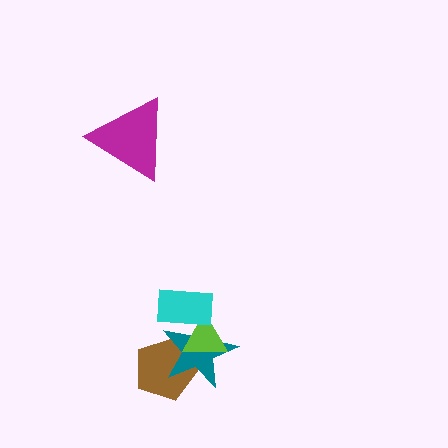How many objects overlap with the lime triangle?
3 objects overlap with the lime triangle.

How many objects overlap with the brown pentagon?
2 objects overlap with the brown pentagon.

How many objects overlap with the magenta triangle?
0 objects overlap with the magenta triangle.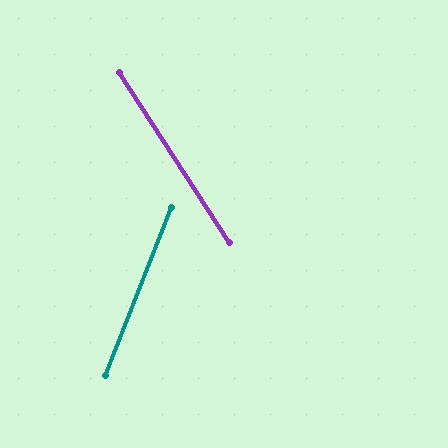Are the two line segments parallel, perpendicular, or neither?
Neither parallel nor perpendicular — they differ by about 54°.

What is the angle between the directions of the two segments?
Approximately 54 degrees.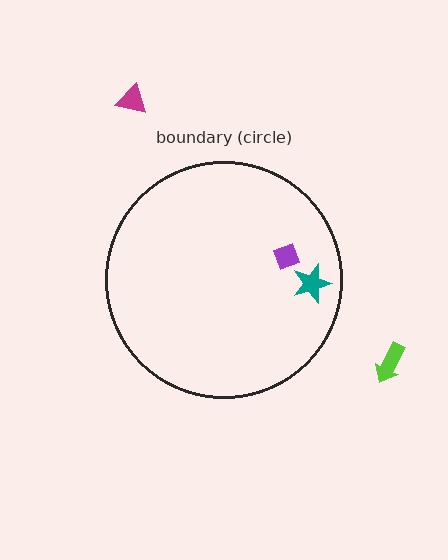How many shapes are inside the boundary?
2 inside, 2 outside.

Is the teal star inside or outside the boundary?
Inside.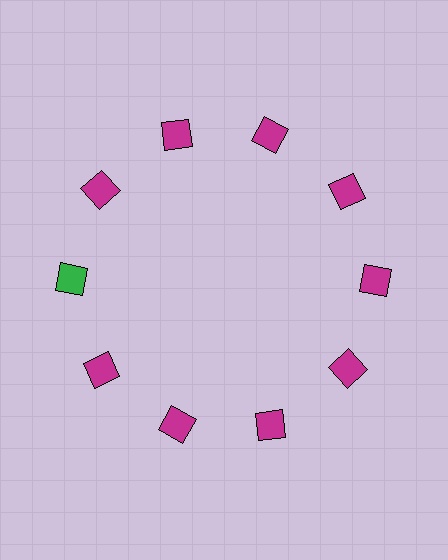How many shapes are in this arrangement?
There are 10 shapes arranged in a ring pattern.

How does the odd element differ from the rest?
It has a different color: green instead of magenta.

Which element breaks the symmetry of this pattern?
The green square at roughly the 9 o'clock position breaks the symmetry. All other shapes are magenta squares.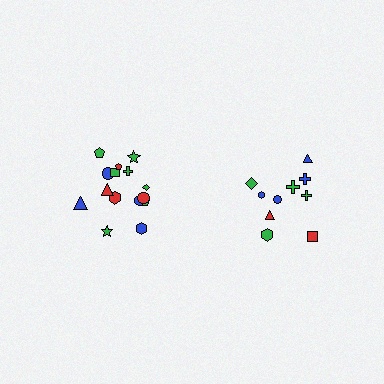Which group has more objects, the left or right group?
The left group.